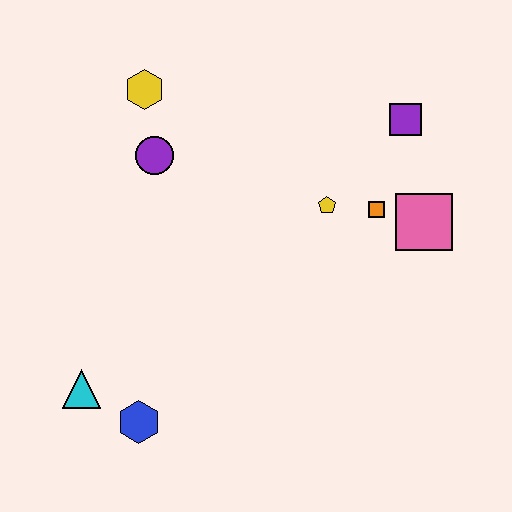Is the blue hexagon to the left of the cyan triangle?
No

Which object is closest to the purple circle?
The yellow hexagon is closest to the purple circle.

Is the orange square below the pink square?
No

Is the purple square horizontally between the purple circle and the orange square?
No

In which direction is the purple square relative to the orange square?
The purple square is above the orange square.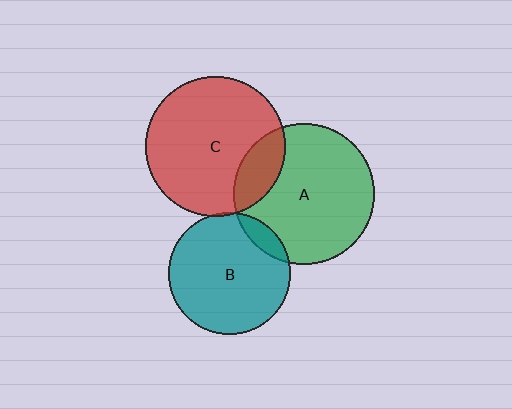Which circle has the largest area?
Circle A (green).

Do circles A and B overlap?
Yes.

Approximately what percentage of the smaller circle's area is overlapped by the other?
Approximately 10%.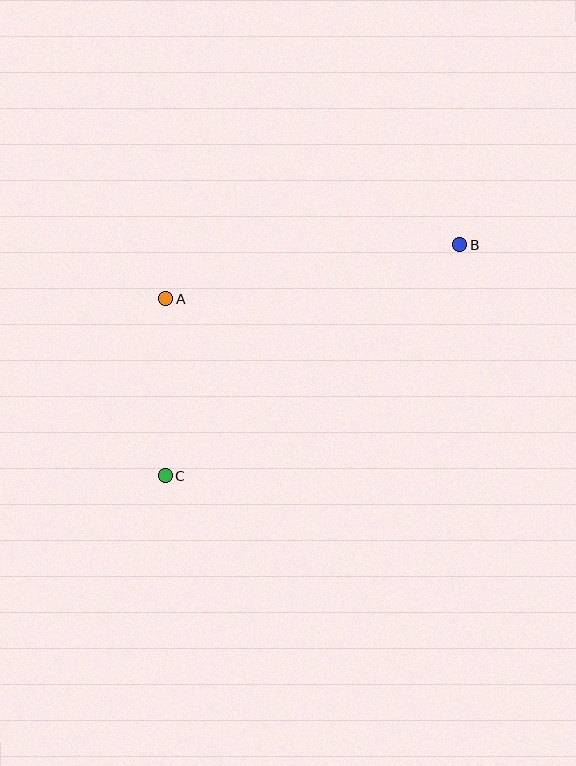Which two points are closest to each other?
Points A and C are closest to each other.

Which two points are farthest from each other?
Points B and C are farthest from each other.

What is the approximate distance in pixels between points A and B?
The distance between A and B is approximately 299 pixels.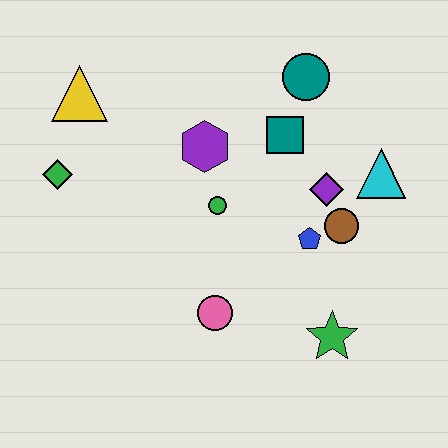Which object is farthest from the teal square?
The green diamond is farthest from the teal square.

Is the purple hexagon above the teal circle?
No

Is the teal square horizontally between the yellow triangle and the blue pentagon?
Yes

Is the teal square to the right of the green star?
No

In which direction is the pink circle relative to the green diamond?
The pink circle is to the right of the green diamond.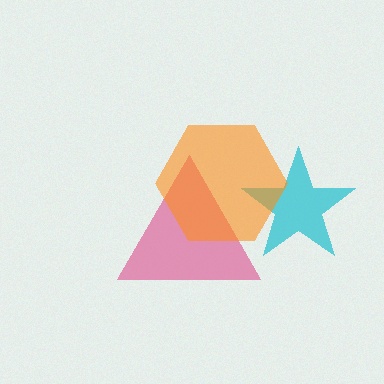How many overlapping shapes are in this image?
There are 3 overlapping shapes in the image.